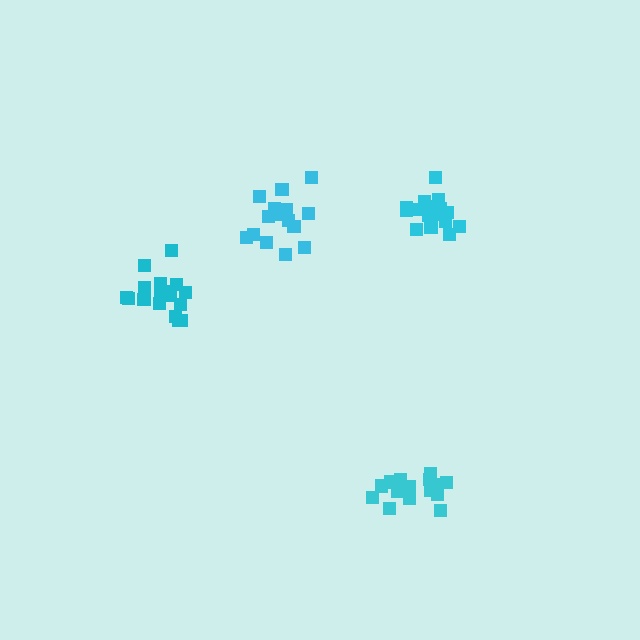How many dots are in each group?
Group 1: 18 dots, Group 2: 17 dots, Group 3: 16 dots, Group 4: 16 dots (67 total).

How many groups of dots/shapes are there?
There are 4 groups.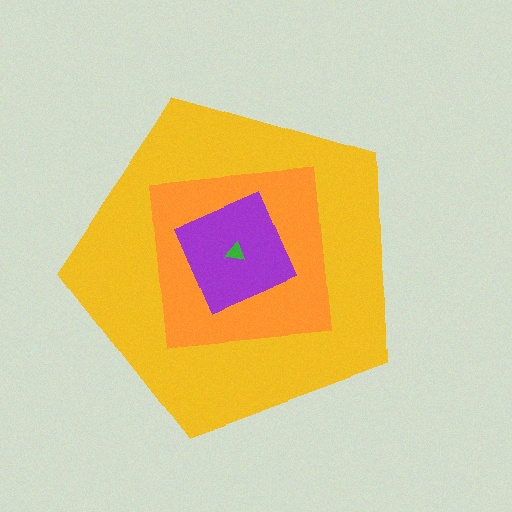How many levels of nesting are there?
4.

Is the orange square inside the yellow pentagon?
Yes.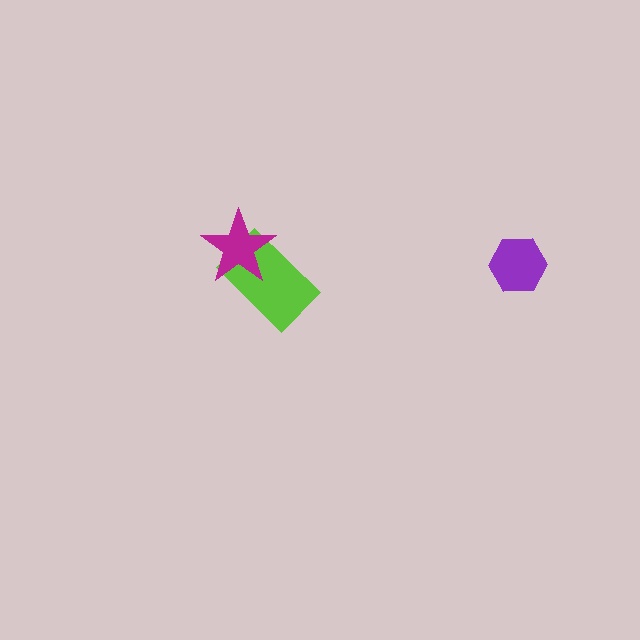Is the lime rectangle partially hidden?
Yes, it is partially covered by another shape.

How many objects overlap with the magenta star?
1 object overlaps with the magenta star.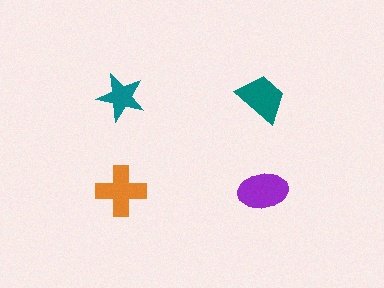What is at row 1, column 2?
A teal trapezoid.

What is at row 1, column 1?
A teal star.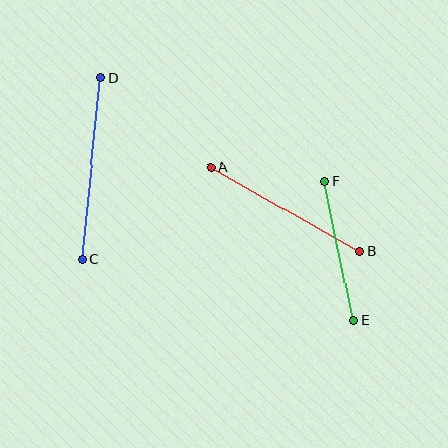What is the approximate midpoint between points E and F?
The midpoint is at approximately (339, 251) pixels.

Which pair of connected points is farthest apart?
Points C and D are farthest apart.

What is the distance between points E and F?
The distance is approximately 142 pixels.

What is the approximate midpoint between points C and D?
The midpoint is at approximately (92, 169) pixels.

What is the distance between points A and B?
The distance is approximately 171 pixels.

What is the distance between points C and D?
The distance is approximately 182 pixels.